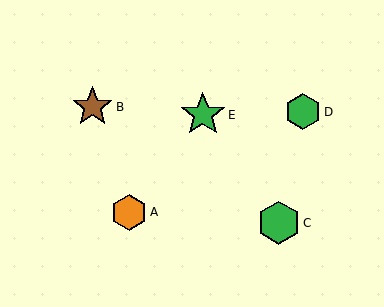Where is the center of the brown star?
The center of the brown star is at (92, 107).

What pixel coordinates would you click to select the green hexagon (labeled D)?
Click at (303, 112) to select the green hexagon D.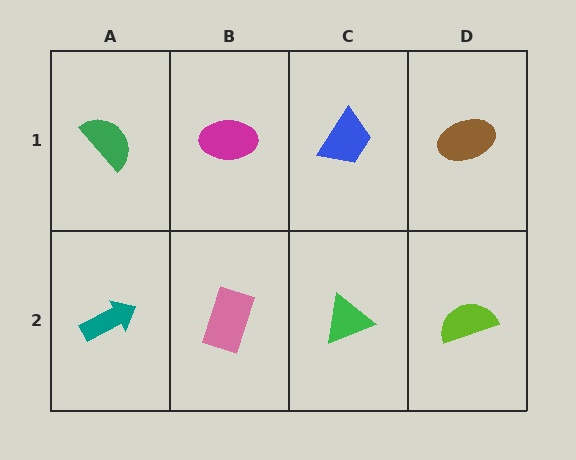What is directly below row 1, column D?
A lime semicircle.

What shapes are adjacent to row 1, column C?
A green triangle (row 2, column C), a magenta ellipse (row 1, column B), a brown ellipse (row 1, column D).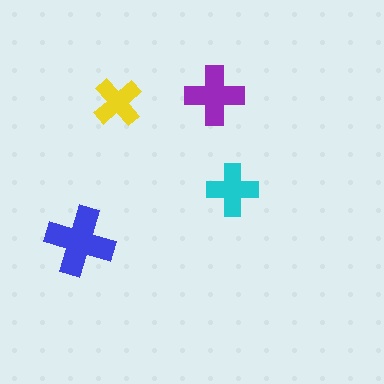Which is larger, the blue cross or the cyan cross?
The blue one.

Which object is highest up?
The purple cross is topmost.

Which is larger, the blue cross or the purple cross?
The blue one.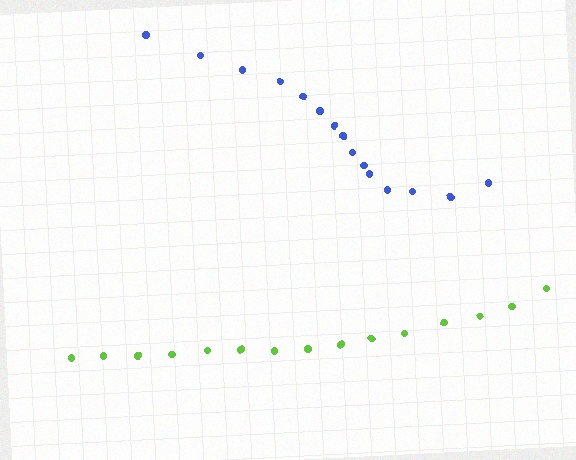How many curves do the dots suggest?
There are 2 distinct paths.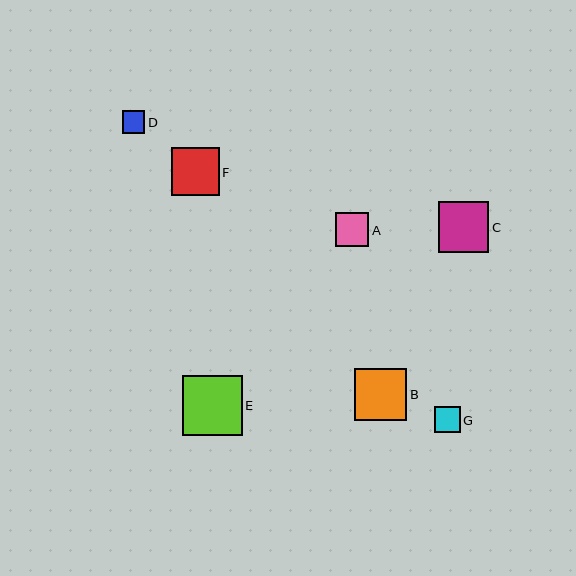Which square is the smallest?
Square D is the smallest with a size of approximately 23 pixels.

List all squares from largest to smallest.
From largest to smallest: E, B, C, F, A, G, D.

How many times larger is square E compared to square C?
Square E is approximately 1.2 times the size of square C.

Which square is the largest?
Square E is the largest with a size of approximately 60 pixels.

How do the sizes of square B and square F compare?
Square B and square F are approximately the same size.